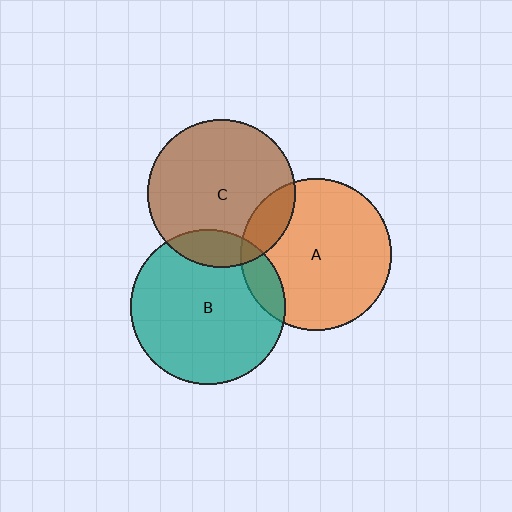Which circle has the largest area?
Circle B (teal).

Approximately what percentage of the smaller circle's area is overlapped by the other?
Approximately 15%.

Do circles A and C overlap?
Yes.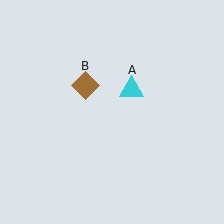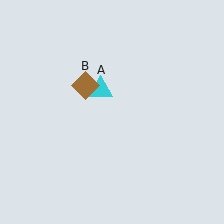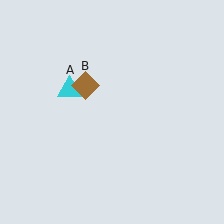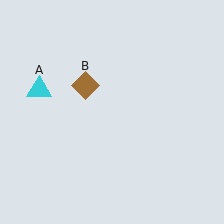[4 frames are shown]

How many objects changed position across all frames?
1 object changed position: cyan triangle (object A).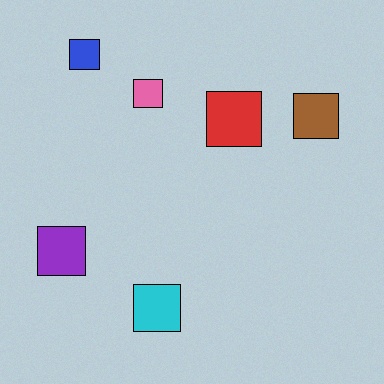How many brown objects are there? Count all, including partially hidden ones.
There is 1 brown object.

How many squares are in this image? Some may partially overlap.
There are 6 squares.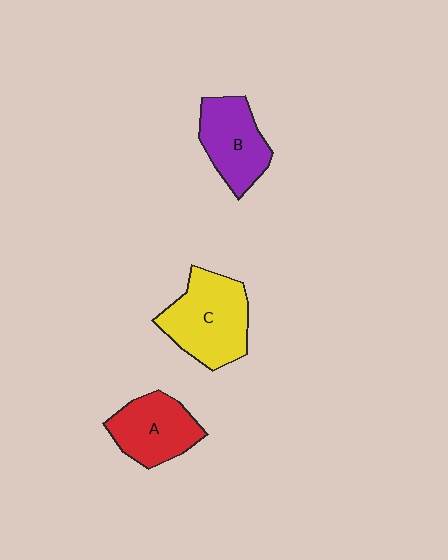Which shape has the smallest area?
Shape B (purple).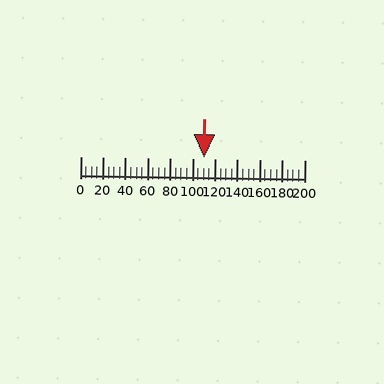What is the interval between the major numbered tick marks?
The major tick marks are spaced 20 units apart.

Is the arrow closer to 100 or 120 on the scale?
The arrow is closer to 120.